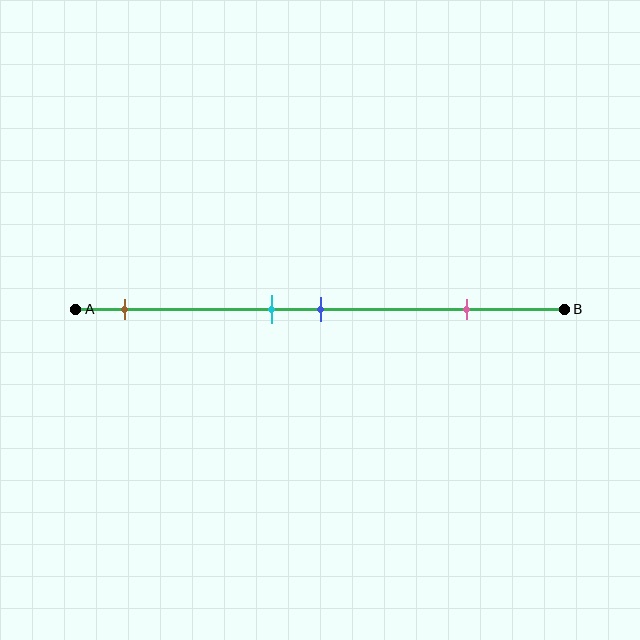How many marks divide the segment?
There are 4 marks dividing the segment.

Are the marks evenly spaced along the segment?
No, the marks are not evenly spaced.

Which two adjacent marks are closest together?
The cyan and blue marks are the closest adjacent pair.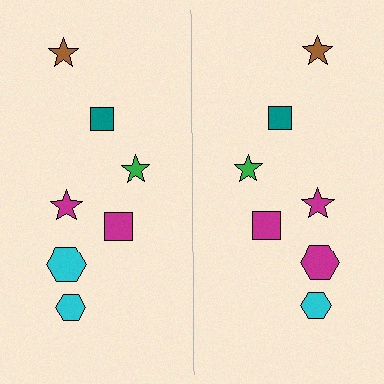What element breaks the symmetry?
The magenta hexagon on the right side breaks the symmetry — its mirror counterpart is cyan.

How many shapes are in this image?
There are 14 shapes in this image.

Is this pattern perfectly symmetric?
No, the pattern is not perfectly symmetric. The magenta hexagon on the right side breaks the symmetry — its mirror counterpart is cyan.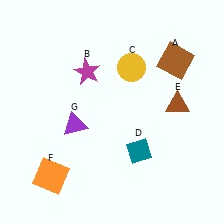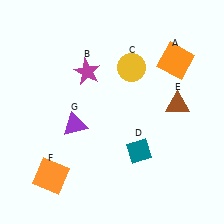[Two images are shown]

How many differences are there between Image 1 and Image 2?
There is 1 difference between the two images.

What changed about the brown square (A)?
In Image 1, A is brown. In Image 2, it changed to orange.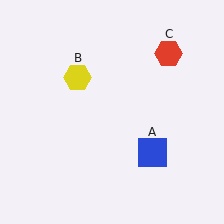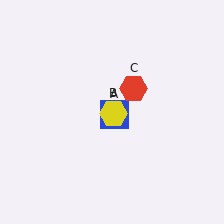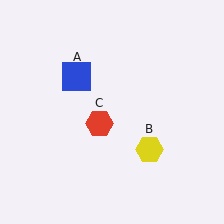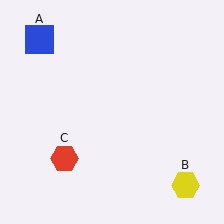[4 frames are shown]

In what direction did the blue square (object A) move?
The blue square (object A) moved up and to the left.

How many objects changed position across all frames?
3 objects changed position: blue square (object A), yellow hexagon (object B), red hexagon (object C).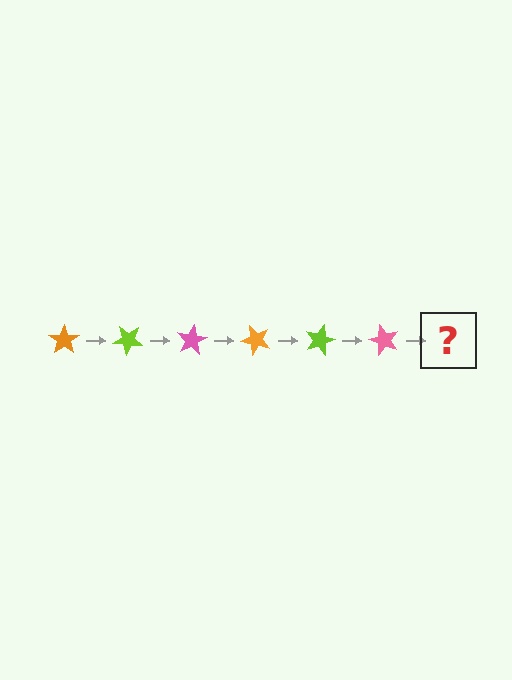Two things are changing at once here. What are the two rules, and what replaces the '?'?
The two rules are that it rotates 40 degrees each step and the color cycles through orange, lime, and pink. The '?' should be an orange star, rotated 240 degrees from the start.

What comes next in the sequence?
The next element should be an orange star, rotated 240 degrees from the start.